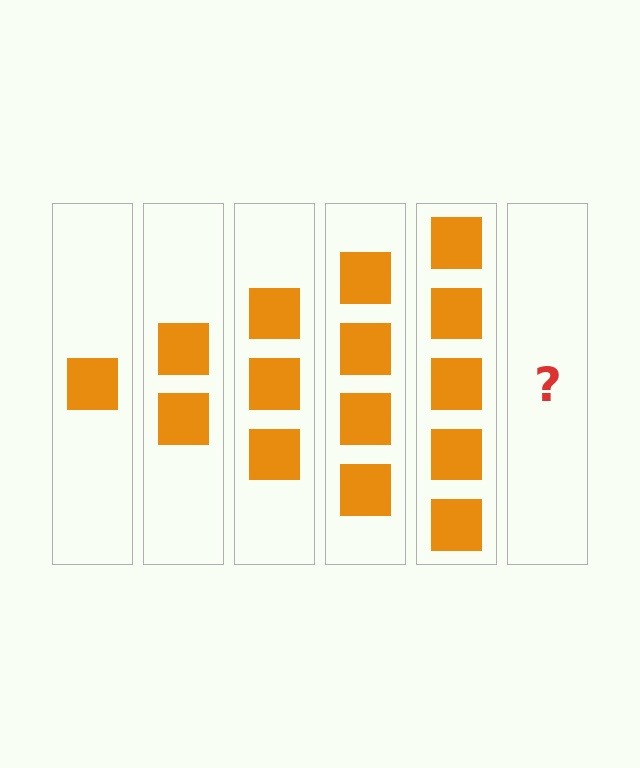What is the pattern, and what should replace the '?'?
The pattern is that each step adds one more square. The '?' should be 6 squares.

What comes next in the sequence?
The next element should be 6 squares.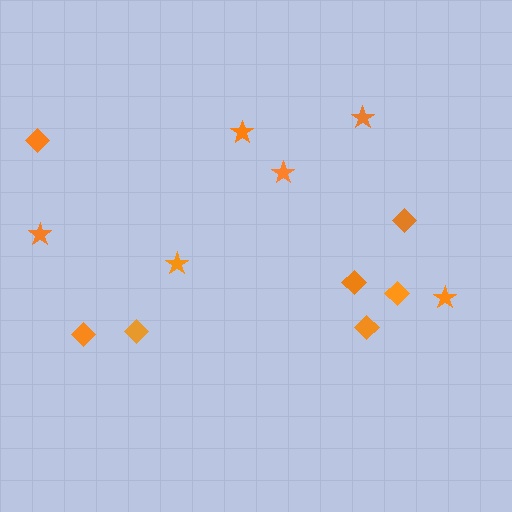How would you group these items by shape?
There are 2 groups: one group of stars (6) and one group of diamonds (7).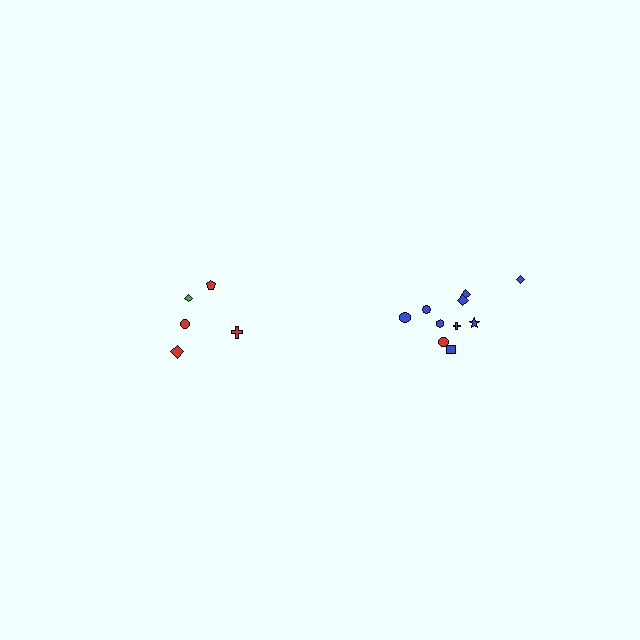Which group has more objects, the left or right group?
The right group.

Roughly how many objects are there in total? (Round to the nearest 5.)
Roughly 15 objects in total.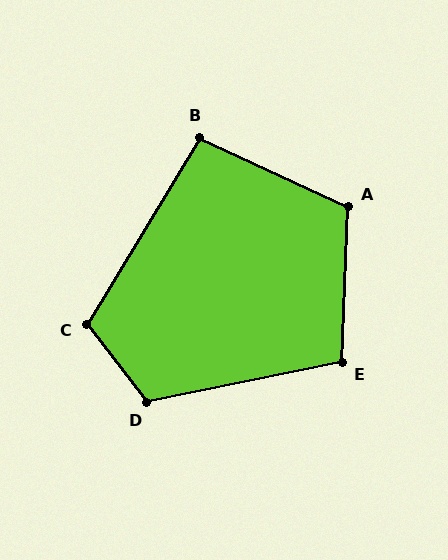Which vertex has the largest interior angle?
D, at approximately 116 degrees.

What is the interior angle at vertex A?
Approximately 113 degrees (obtuse).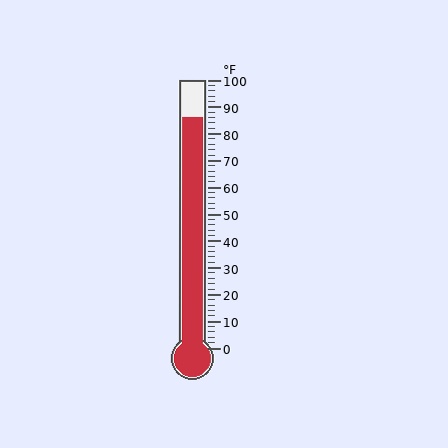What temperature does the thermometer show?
The thermometer shows approximately 86°F.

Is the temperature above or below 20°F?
The temperature is above 20°F.